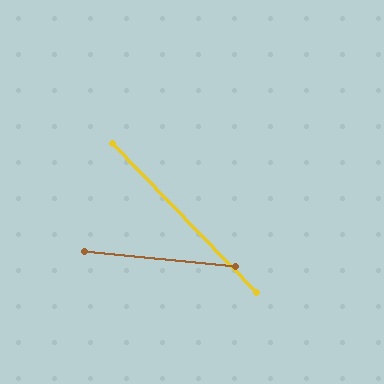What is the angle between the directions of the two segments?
Approximately 40 degrees.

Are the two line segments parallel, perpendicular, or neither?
Neither parallel nor perpendicular — they differ by about 40°.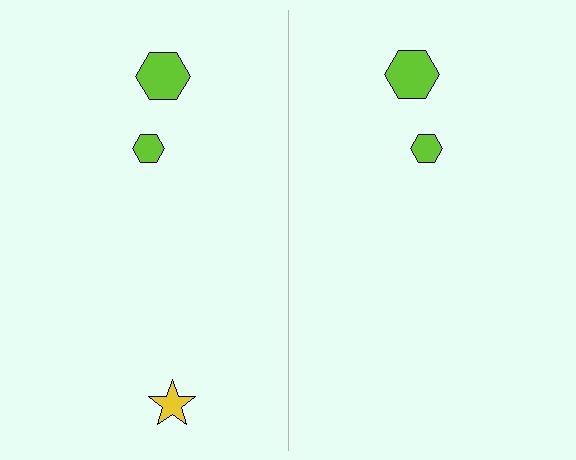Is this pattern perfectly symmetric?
No, the pattern is not perfectly symmetric. A yellow star is missing from the right side.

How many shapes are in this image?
There are 5 shapes in this image.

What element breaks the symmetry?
A yellow star is missing from the right side.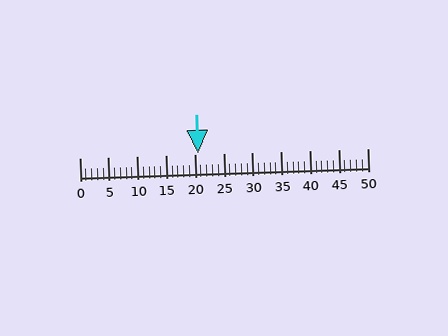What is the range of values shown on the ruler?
The ruler shows values from 0 to 50.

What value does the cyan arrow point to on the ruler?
The cyan arrow points to approximately 20.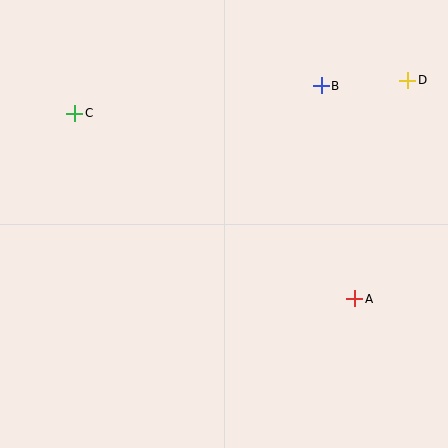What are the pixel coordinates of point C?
Point C is at (75, 113).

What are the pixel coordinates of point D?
Point D is at (408, 81).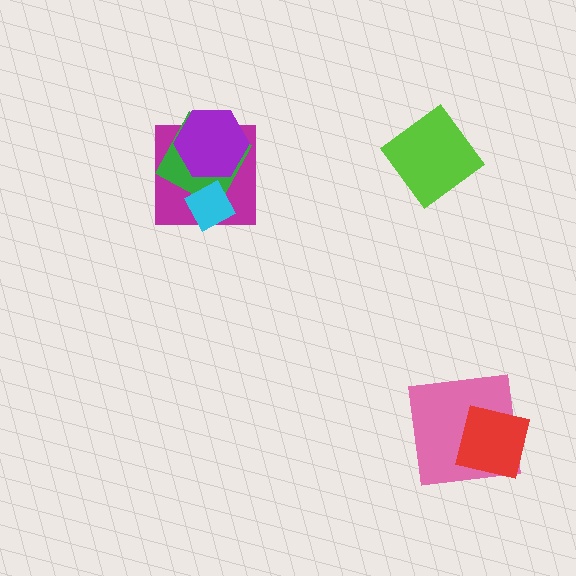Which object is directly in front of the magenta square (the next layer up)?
The green square is directly in front of the magenta square.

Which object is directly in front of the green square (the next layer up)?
The cyan diamond is directly in front of the green square.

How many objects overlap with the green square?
3 objects overlap with the green square.